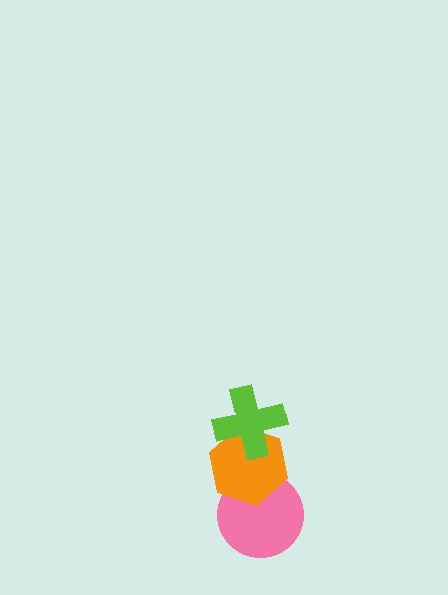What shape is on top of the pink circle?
The orange hexagon is on top of the pink circle.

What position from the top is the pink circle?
The pink circle is 3rd from the top.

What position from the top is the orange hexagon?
The orange hexagon is 2nd from the top.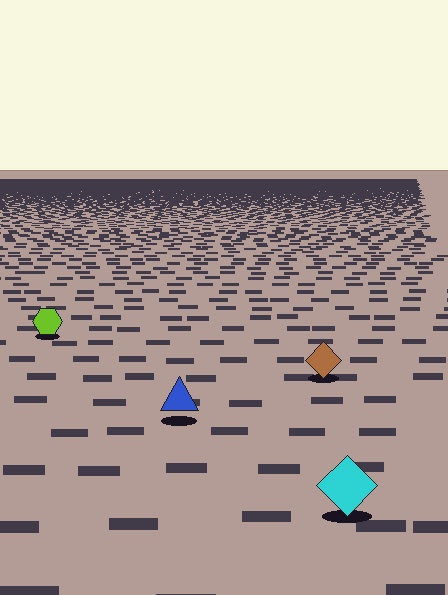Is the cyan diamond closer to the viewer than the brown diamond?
Yes. The cyan diamond is closer — you can tell from the texture gradient: the ground texture is coarser near it.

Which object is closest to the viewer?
The cyan diamond is closest. The texture marks near it are larger and more spread out.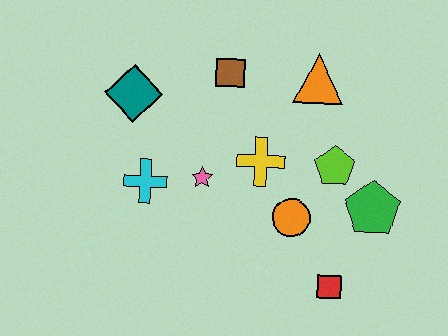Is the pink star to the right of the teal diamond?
Yes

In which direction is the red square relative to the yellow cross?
The red square is below the yellow cross.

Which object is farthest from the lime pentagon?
The teal diamond is farthest from the lime pentagon.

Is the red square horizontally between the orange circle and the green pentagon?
Yes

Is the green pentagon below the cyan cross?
Yes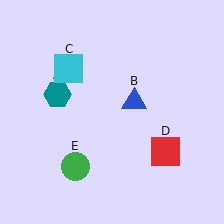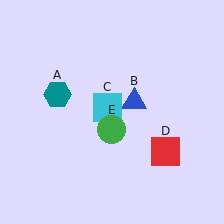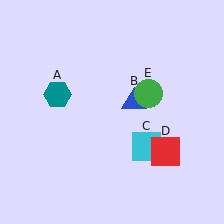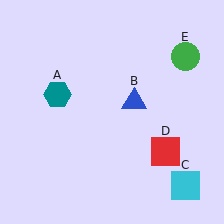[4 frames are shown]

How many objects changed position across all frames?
2 objects changed position: cyan square (object C), green circle (object E).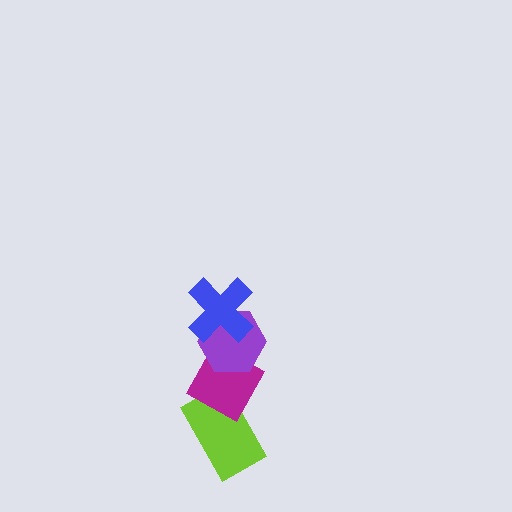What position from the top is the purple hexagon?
The purple hexagon is 2nd from the top.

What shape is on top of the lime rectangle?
The magenta diamond is on top of the lime rectangle.